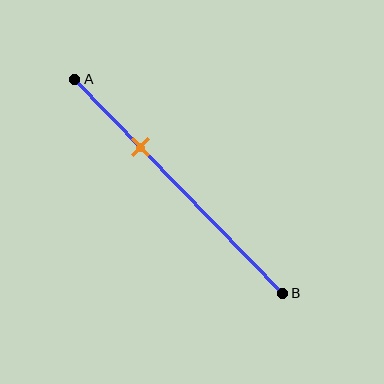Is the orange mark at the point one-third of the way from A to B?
Yes, the mark is approximately at the one-third point.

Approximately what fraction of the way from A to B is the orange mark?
The orange mark is approximately 30% of the way from A to B.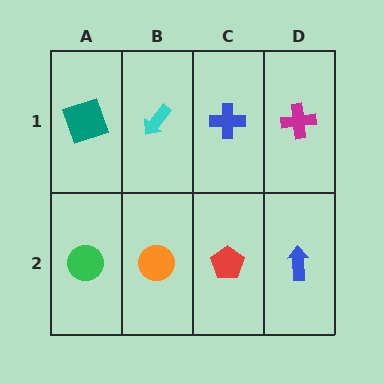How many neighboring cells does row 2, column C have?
3.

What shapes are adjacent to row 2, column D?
A magenta cross (row 1, column D), a red pentagon (row 2, column C).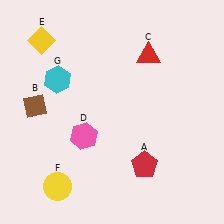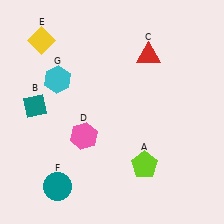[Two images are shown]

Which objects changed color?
A changed from red to lime. B changed from brown to teal. F changed from yellow to teal.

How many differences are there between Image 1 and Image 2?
There are 3 differences between the two images.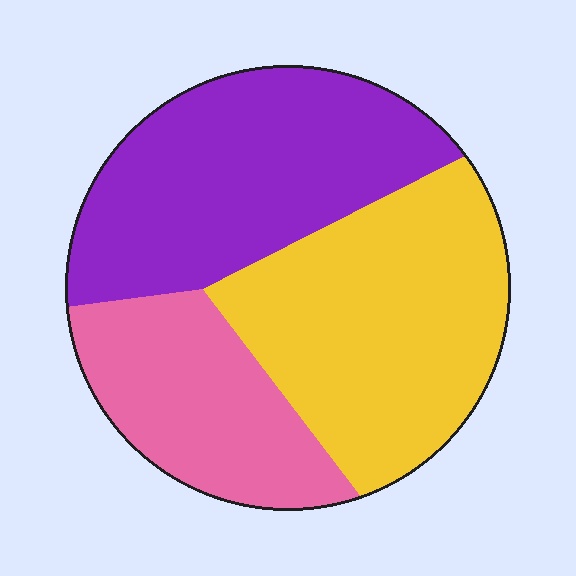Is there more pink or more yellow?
Yellow.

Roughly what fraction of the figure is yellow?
Yellow covers 39% of the figure.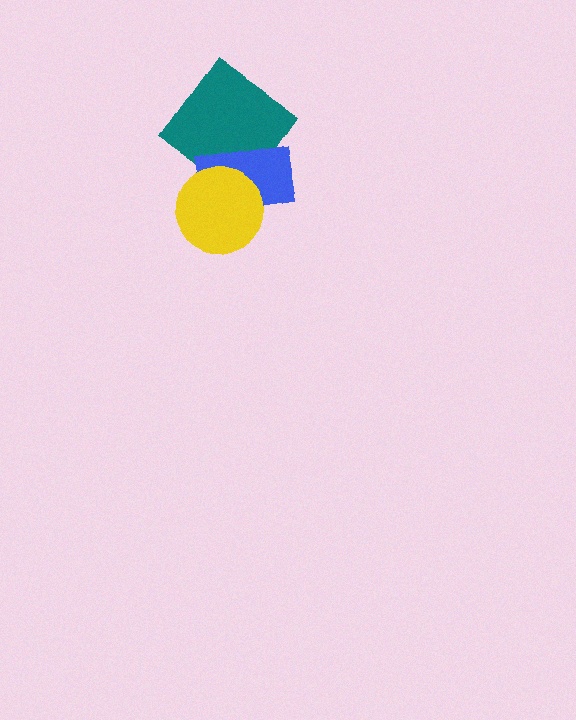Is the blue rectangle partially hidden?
Yes, it is partially covered by another shape.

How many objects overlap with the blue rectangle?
2 objects overlap with the blue rectangle.